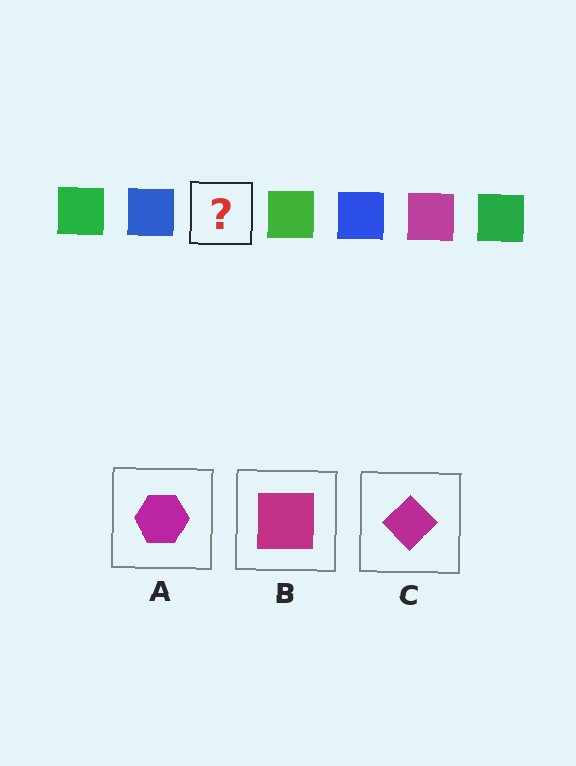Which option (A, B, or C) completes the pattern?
B.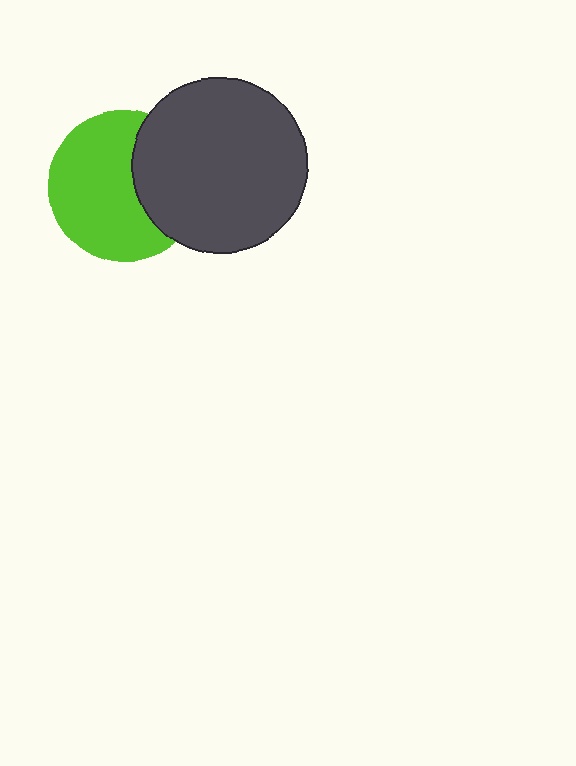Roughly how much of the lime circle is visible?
Most of it is visible (roughly 66%).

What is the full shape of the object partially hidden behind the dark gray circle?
The partially hidden object is a lime circle.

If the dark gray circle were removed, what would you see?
You would see the complete lime circle.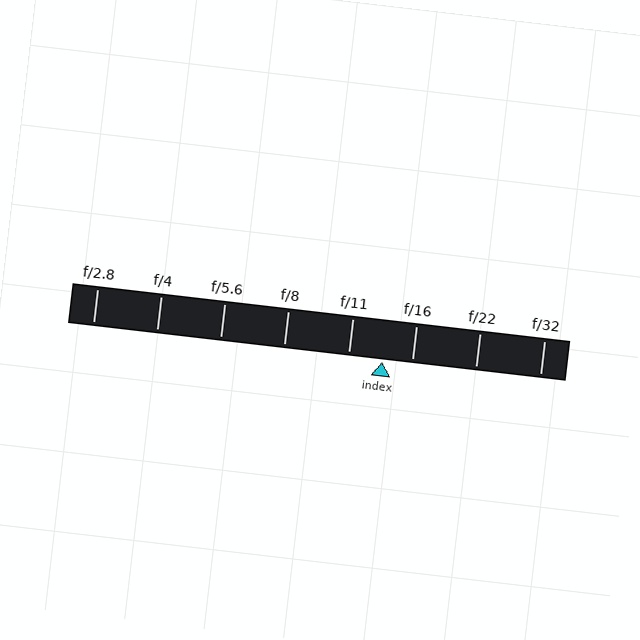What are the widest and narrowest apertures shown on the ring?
The widest aperture shown is f/2.8 and the narrowest is f/32.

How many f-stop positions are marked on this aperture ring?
There are 8 f-stop positions marked.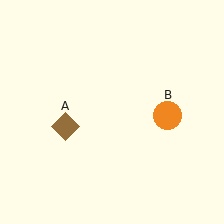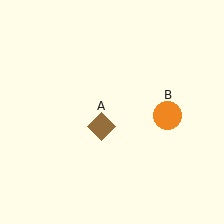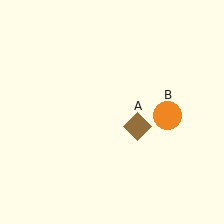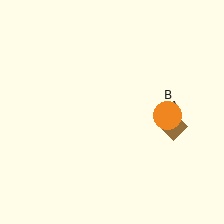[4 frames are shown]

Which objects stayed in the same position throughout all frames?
Orange circle (object B) remained stationary.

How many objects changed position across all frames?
1 object changed position: brown diamond (object A).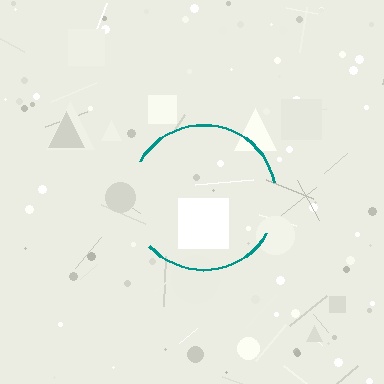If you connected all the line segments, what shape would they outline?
They would outline a circle.